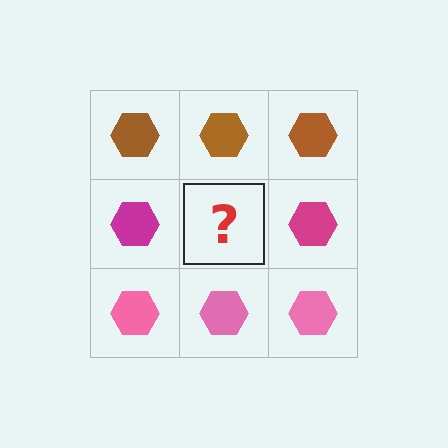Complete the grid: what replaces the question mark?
The question mark should be replaced with a magenta hexagon.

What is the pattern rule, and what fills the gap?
The rule is that each row has a consistent color. The gap should be filled with a magenta hexagon.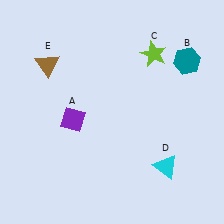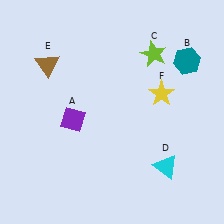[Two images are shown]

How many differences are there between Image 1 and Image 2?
There is 1 difference between the two images.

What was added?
A yellow star (F) was added in Image 2.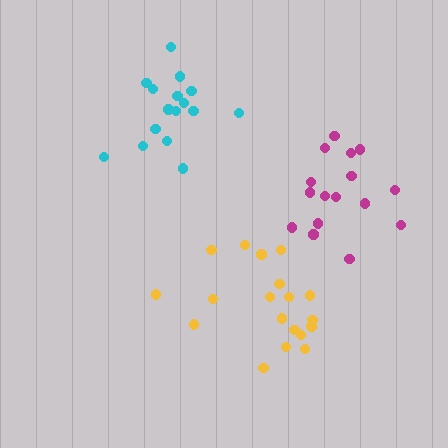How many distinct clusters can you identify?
There are 3 distinct clusters.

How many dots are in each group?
Group 1: 19 dots, Group 2: 16 dots, Group 3: 16 dots (51 total).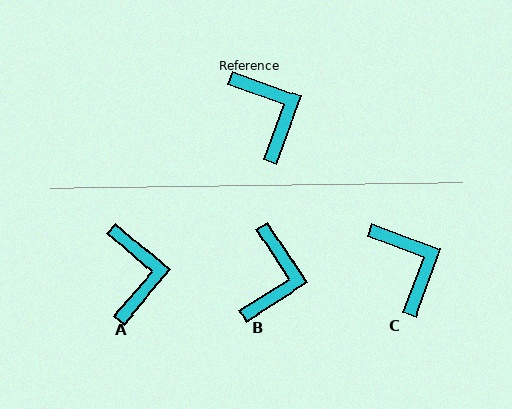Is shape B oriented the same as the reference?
No, it is off by about 38 degrees.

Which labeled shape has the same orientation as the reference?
C.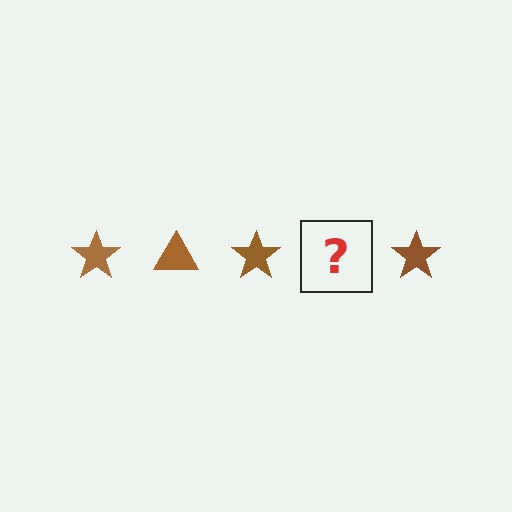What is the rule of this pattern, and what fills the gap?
The rule is that the pattern cycles through star, triangle shapes in brown. The gap should be filled with a brown triangle.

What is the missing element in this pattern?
The missing element is a brown triangle.